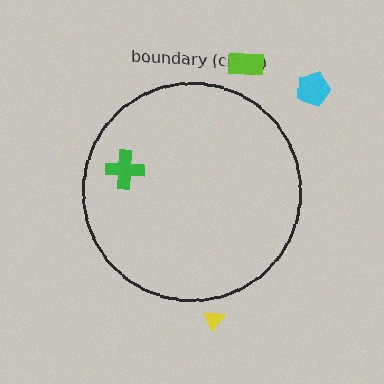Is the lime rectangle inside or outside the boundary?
Outside.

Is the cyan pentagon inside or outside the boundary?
Outside.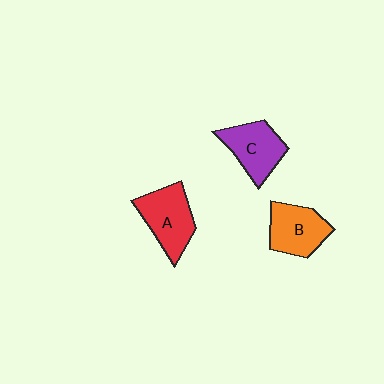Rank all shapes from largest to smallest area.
From largest to smallest: A (red), C (purple), B (orange).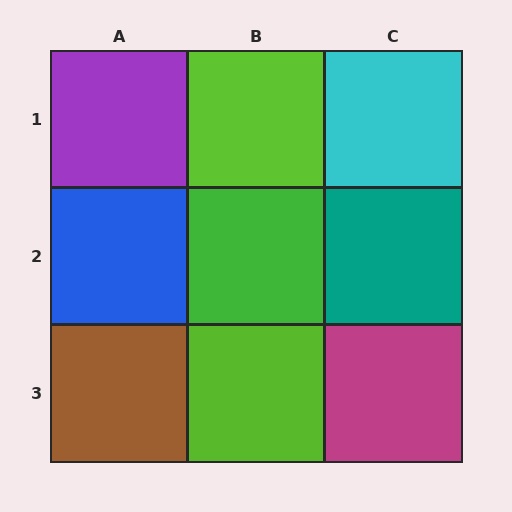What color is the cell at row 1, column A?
Purple.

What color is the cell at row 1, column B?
Lime.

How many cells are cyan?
1 cell is cyan.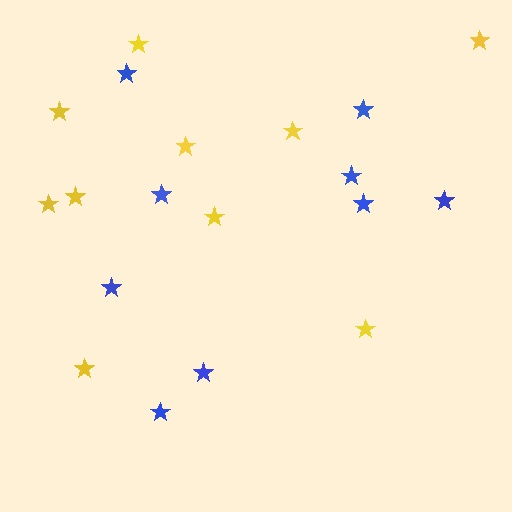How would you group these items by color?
There are 2 groups: one group of blue stars (9) and one group of yellow stars (10).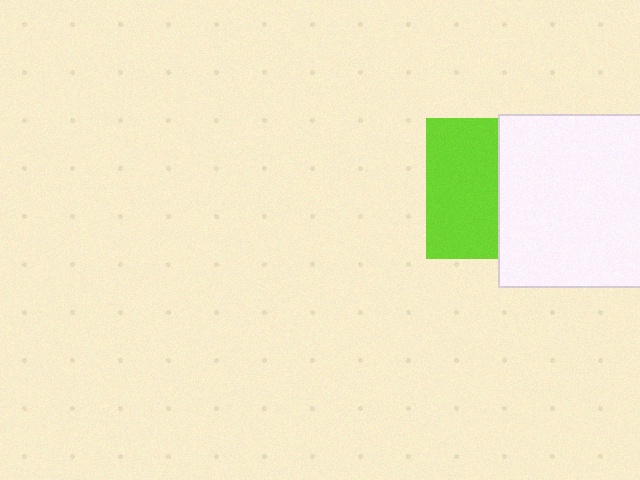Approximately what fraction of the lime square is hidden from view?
Roughly 49% of the lime square is hidden behind the white square.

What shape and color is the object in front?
The object in front is a white square.